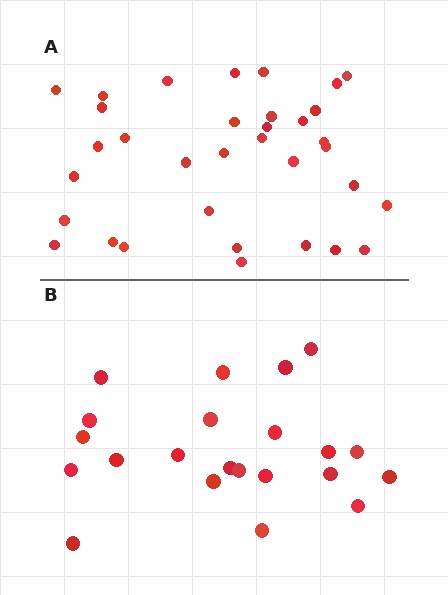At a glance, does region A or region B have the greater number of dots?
Region A (the top region) has more dots.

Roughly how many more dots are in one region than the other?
Region A has roughly 12 or so more dots than region B.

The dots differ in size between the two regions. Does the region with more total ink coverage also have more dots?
No. Region B has more total ink coverage because its dots are larger, but region A actually contains more individual dots. Total area can be misleading — the number of items is what matters here.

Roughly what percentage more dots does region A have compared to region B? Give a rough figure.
About 55% more.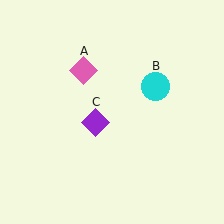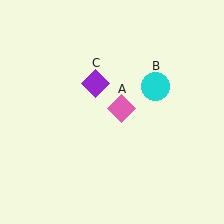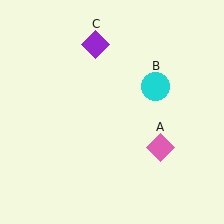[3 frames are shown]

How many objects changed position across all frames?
2 objects changed position: pink diamond (object A), purple diamond (object C).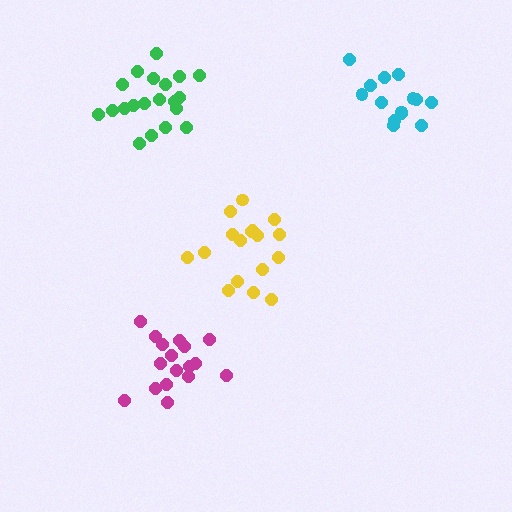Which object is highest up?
The cyan cluster is topmost.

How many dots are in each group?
Group 1: 20 dots, Group 2: 17 dots, Group 3: 17 dots, Group 4: 14 dots (68 total).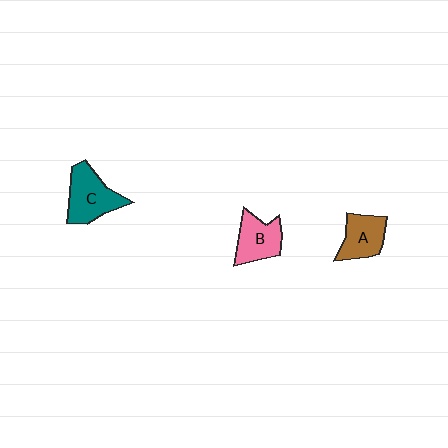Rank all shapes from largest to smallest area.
From largest to smallest: C (teal), B (pink), A (brown).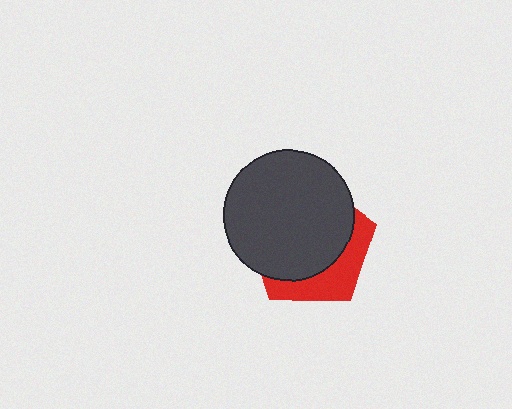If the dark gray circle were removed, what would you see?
You would see the complete red pentagon.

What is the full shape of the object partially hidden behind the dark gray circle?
The partially hidden object is a red pentagon.